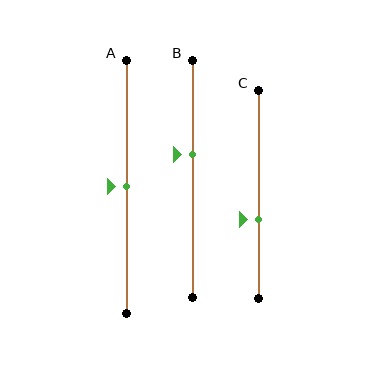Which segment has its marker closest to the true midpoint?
Segment A has its marker closest to the true midpoint.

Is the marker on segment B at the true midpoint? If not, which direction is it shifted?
No, the marker on segment B is shifted upward by about 10% of the segment length.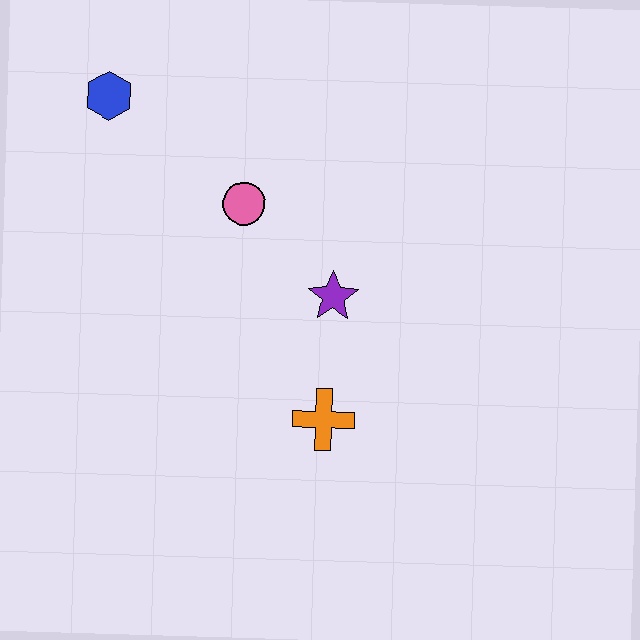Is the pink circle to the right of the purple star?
No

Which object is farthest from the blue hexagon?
The orange cross is farthest from the blue hexagon.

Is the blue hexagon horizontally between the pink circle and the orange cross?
No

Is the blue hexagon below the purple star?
No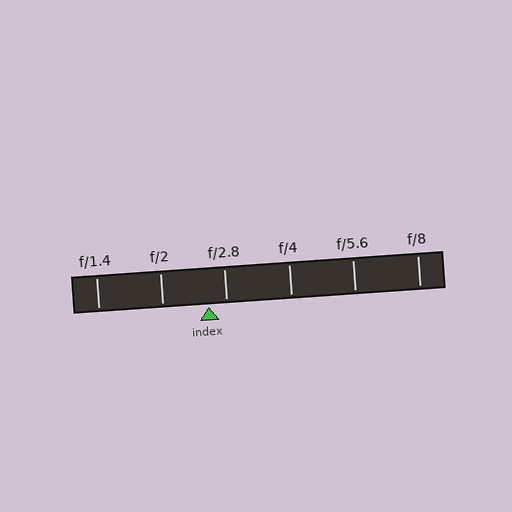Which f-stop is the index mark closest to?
The index mark is closest to f/2.8.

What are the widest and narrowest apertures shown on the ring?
The widest aperture shown is f/1.4 and the narrowest is f/8.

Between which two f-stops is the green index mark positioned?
The index mark is between f/2 and f/2.8.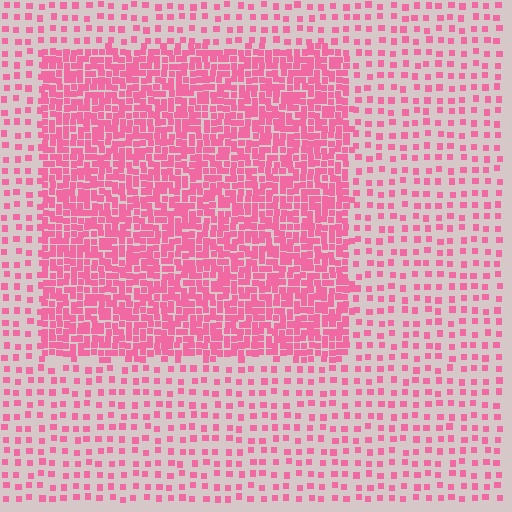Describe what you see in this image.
The image contains small pink elements arranged at two different densities. A rectangle-shaped region is visible where the elements are more densely packed than the surrounding area.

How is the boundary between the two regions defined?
The boundary is defined by a change in element density (approximately 2.8x ratio). All elements are the same color, size, and shape.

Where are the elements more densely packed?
The elements are more densely packed inside the rectangle boundary.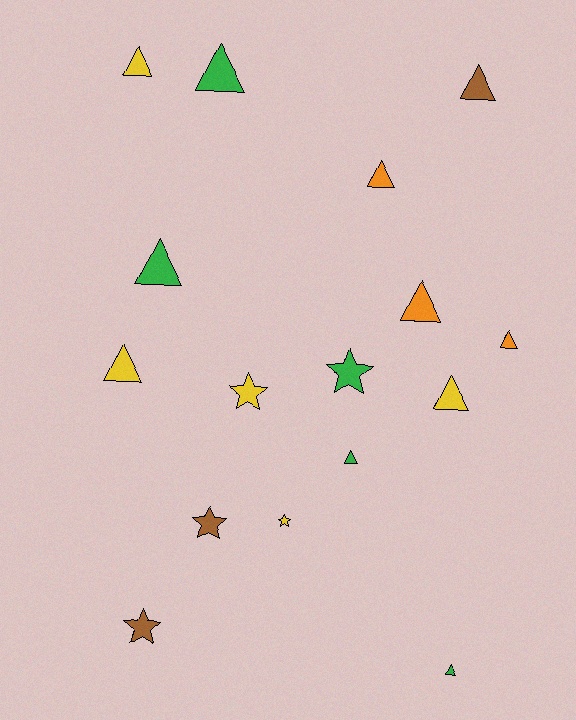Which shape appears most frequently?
Triangle, with 11 objects.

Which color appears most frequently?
Green, with 5 objects.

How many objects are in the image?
There are 16 objects.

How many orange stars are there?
There are no orange stars.